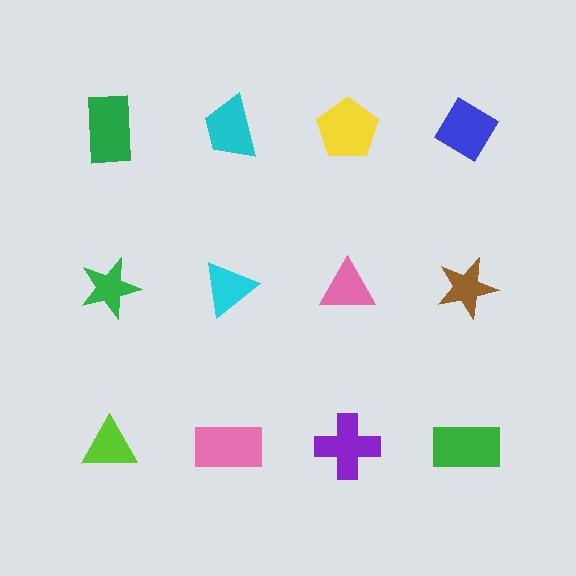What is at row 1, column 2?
A cyan trapezoid.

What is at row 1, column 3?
A yellow pentagon.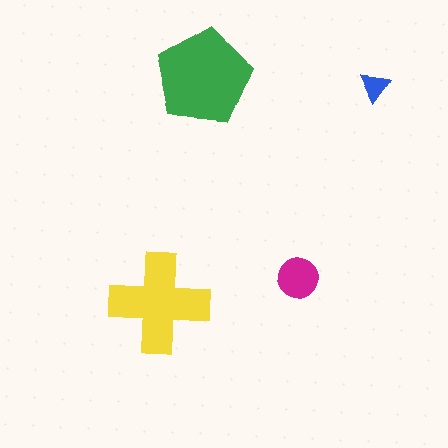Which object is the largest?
The green pentagon.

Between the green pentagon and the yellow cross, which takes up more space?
The green pentagon.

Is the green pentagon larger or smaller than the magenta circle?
Larger.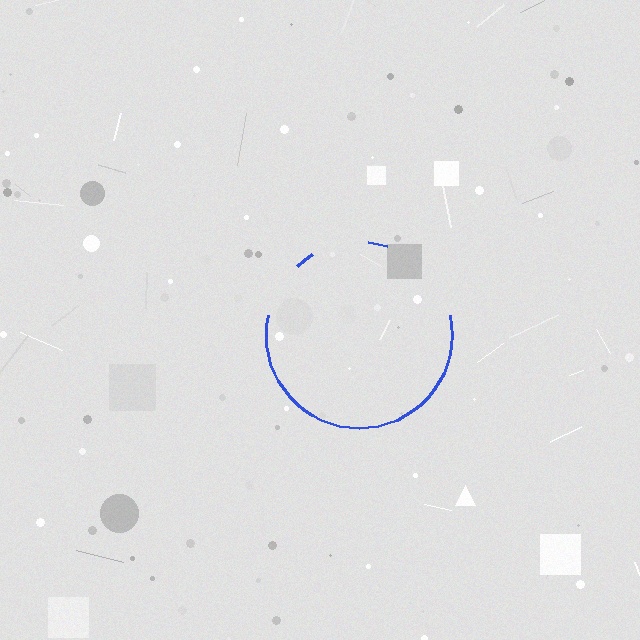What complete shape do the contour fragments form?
The contour fragments form a circle.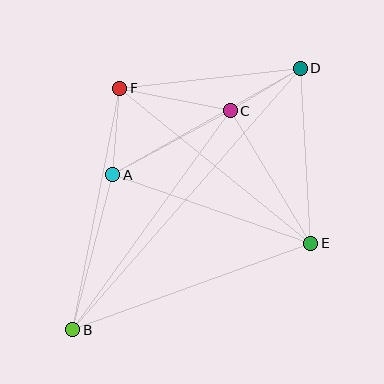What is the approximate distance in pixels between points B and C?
The distance between B and C is approximately 270 pixels.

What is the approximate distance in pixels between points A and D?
The distance between A and D is approximately 215 pixels.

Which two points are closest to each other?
Points C and D are closest to each other.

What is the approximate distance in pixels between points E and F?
The distance between E and F is approximately 246 pixels.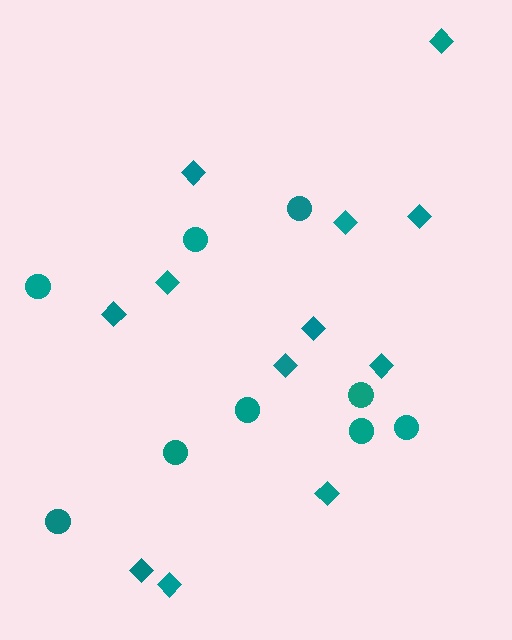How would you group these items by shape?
There are 2 groups: one group of circles (9) and one group of diamonds (12).